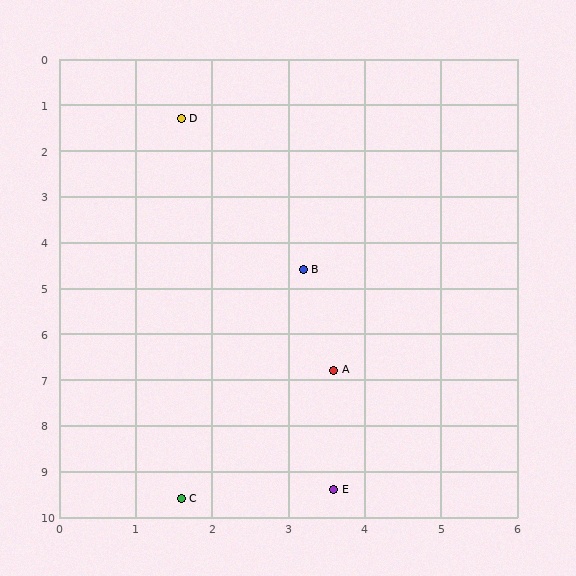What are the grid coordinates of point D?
Point D is at approximately (1.6, 1.3).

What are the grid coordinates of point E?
Point E is at approximately (3.6, 9.4).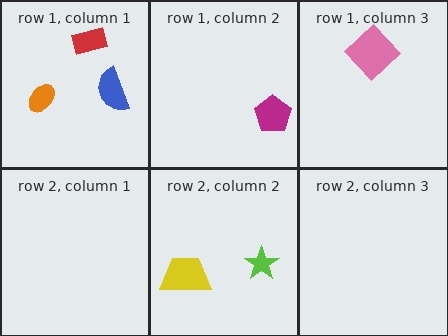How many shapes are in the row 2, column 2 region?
2.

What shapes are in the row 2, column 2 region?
The yellow trapezoid, the lime star.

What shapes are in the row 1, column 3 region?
The pink diamond.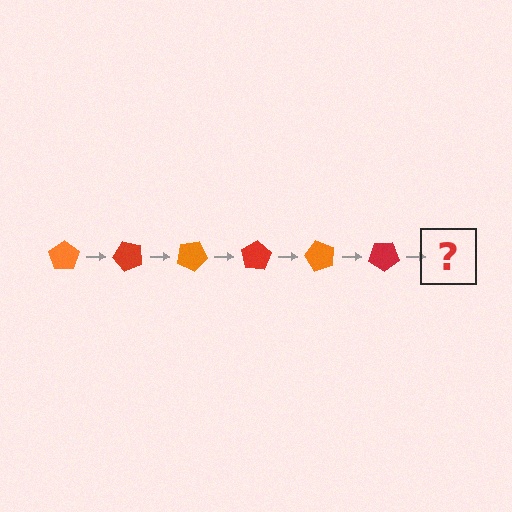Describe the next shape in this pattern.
It should be an orange pentagon, rotated 300 degrees from the start.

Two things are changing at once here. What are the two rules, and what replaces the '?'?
The two rules are that it rotates 50 degrees each step and the color cycles through orange and red. The '?' should be an orange pentagon, rotated 300 degrees from the start.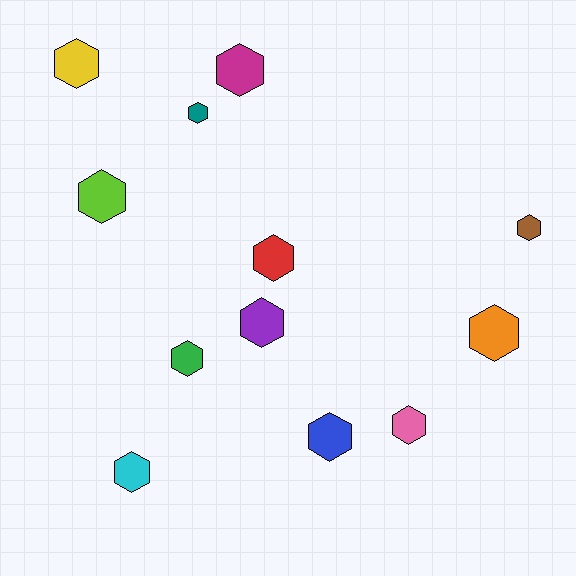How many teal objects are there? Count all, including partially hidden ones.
There is 1 teal object.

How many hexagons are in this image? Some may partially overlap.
There are 12 hexagons.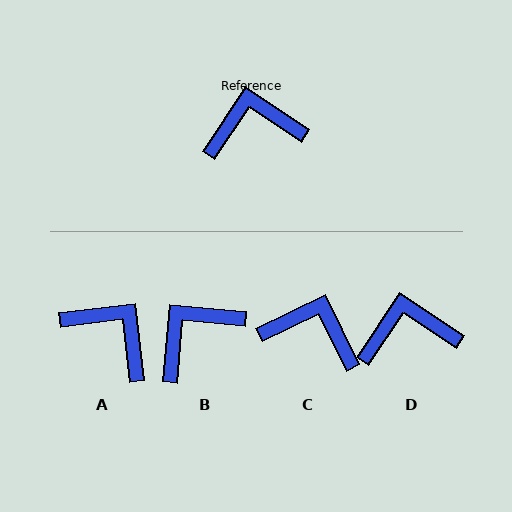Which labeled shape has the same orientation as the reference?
D.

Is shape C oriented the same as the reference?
No, it is off by about 31 degrees.